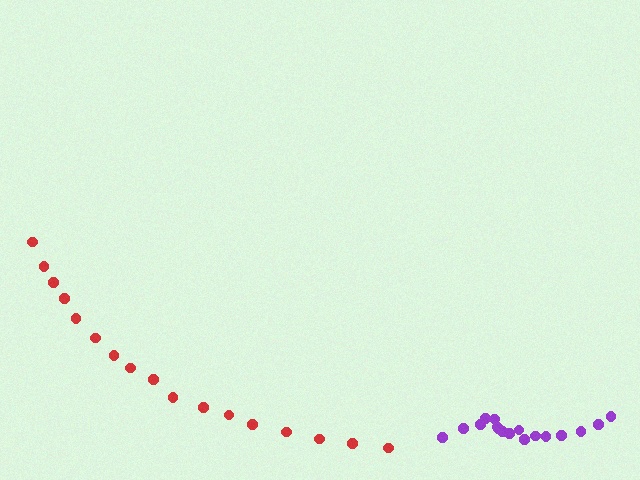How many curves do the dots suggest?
There are 2 distinct paths.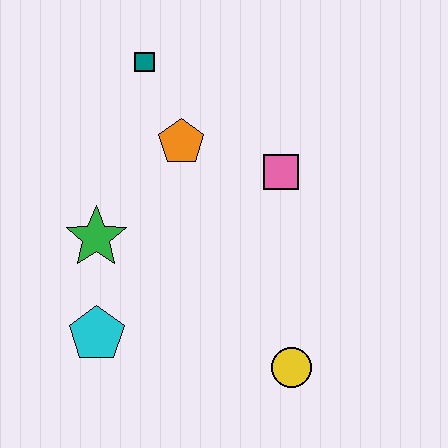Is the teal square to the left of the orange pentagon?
Yes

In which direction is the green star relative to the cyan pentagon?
The green star is above the cyan pentagon.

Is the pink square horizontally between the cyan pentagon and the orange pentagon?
No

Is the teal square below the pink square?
No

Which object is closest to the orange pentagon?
The teal square is closest to the orange pentagon.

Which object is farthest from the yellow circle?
The teal square is farthest from the yellow circle.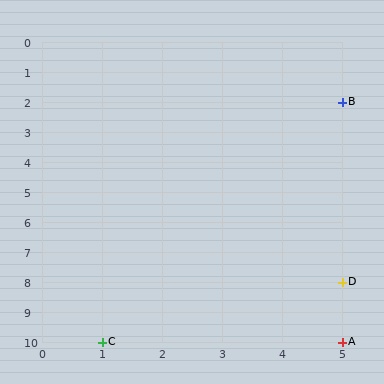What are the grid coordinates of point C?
Point C is at grid coordinates (1, 10).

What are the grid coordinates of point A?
Point A is at grid coordinates (5, 10).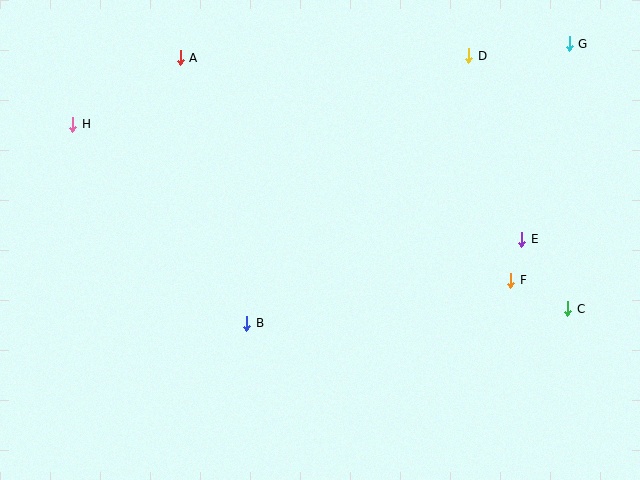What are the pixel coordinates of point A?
Point A is at (180, 58).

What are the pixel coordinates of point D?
Point D is at (469, 56).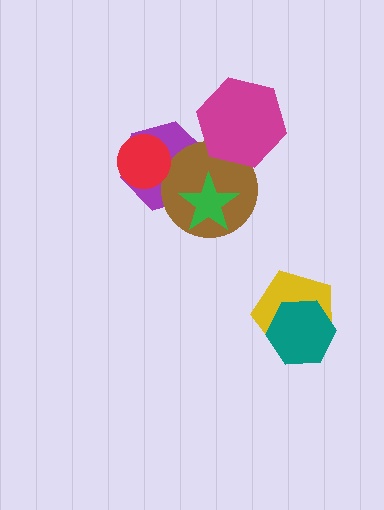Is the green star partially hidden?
No, no other shape covers it.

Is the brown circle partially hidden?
Yes, it is partially covered by another shape.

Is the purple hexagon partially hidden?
Yes, it is partially covered by another shape.